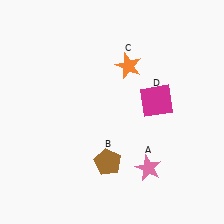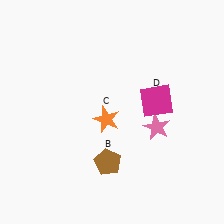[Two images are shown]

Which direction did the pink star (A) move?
The pink star (A) moved up.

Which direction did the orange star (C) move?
The orange star (C) moved down.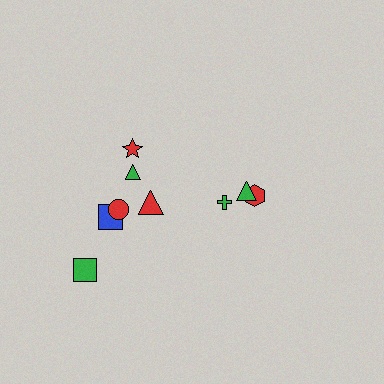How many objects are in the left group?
There are 6 objects.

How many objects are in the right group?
There are 3 objects.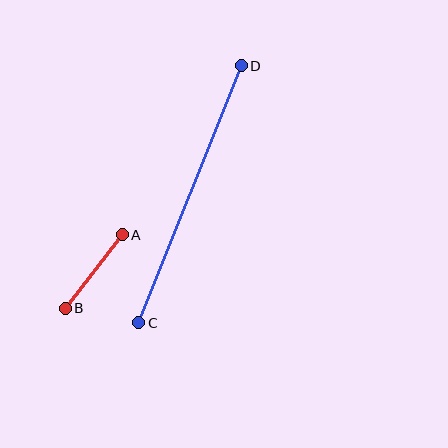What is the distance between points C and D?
The distance is approximately 276 pixels.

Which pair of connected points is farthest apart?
Points C and D are farthest apart.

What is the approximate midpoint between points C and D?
The midpoint is at approximately (190, 194) pixels.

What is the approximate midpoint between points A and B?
The midpoint is at approximately (94, 271) pixels.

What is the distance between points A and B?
The distance is approximately 93 pixels.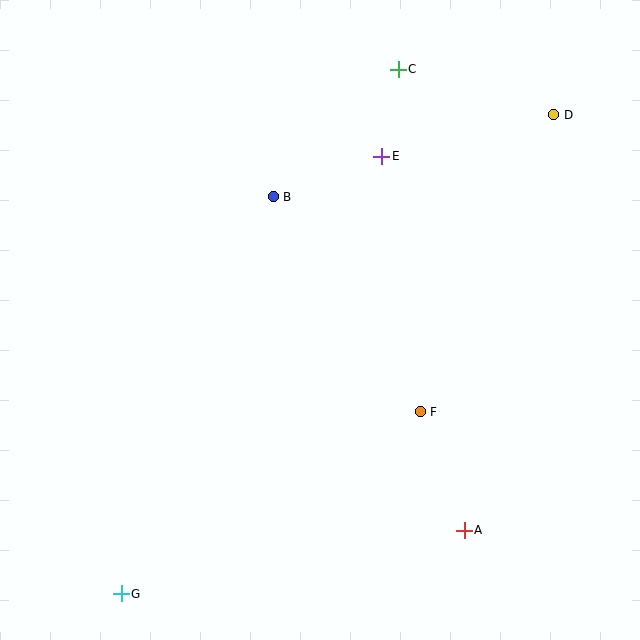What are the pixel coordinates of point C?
Point C is at (398, 69).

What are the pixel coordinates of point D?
Point D is at (554, 115).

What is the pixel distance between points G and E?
The distance between G and E is 509 pixels.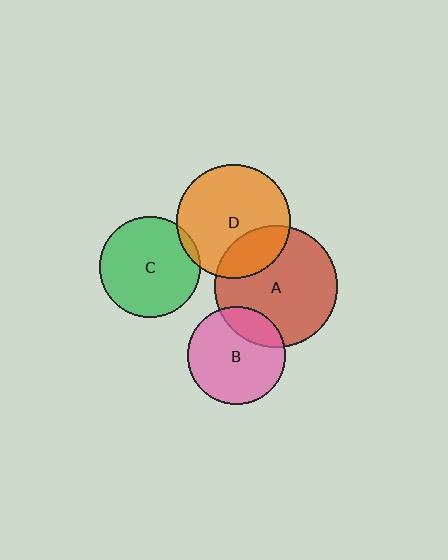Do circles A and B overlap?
Yes.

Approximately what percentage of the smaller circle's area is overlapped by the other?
Approximately 20%.